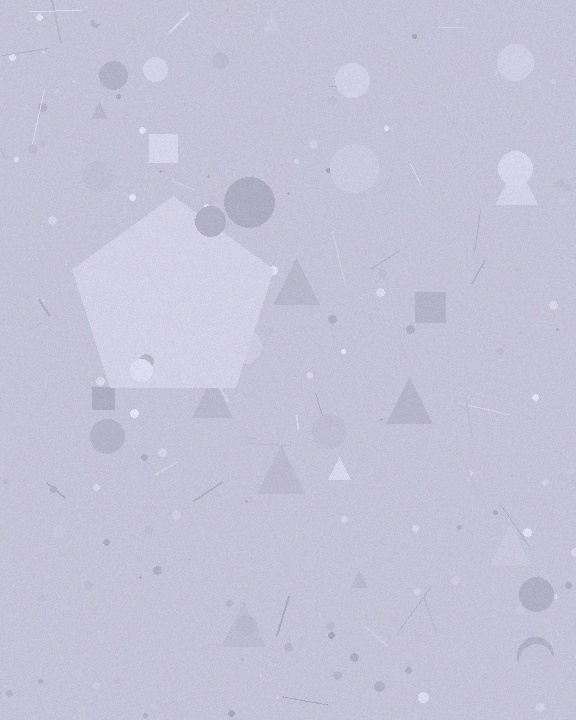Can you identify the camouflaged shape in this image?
The camouflaged shape is a pentagon.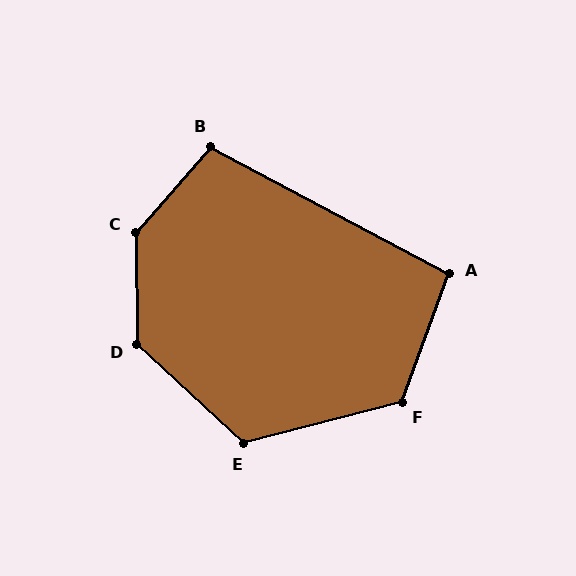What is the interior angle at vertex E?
Approximately 123 degrees (obtuse).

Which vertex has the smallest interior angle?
A, at approximately 98 degrees.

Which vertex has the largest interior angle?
C, at approximately 139 degrees.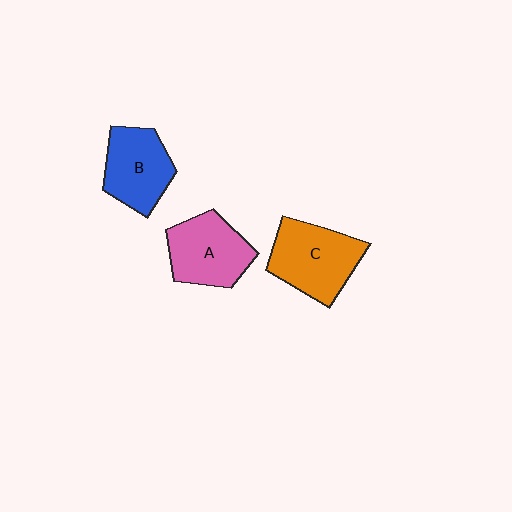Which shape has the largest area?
Shape C (orange).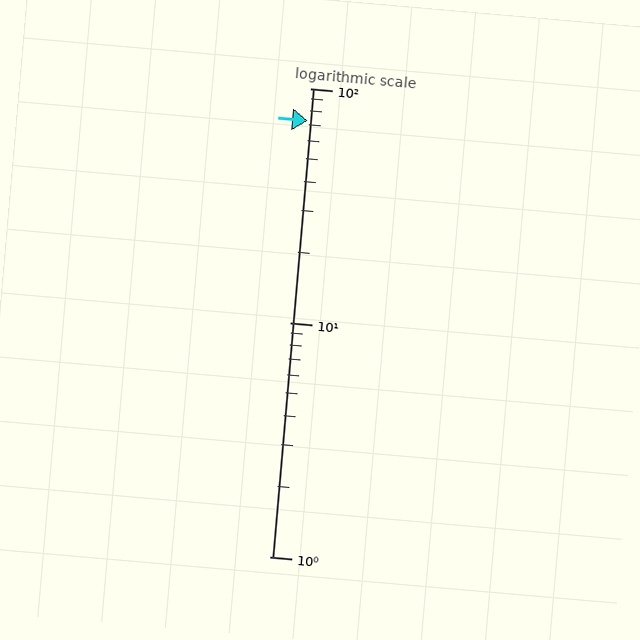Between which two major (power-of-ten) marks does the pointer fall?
The pointer is between 10 and 100.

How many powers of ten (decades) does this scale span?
The scale spans 2 decades, from 1 to 100.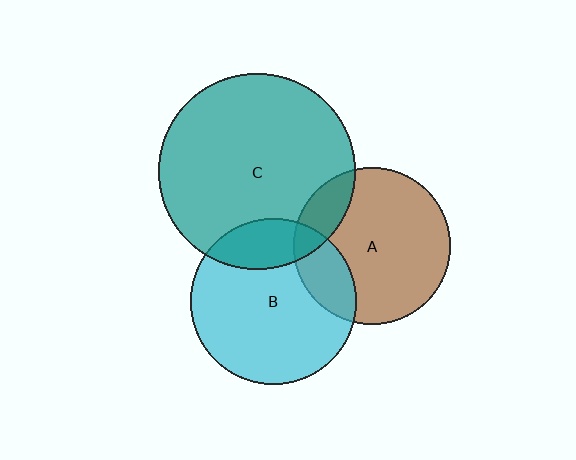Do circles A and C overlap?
Yes.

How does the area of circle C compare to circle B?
Approximately 1.4 times.